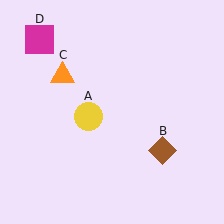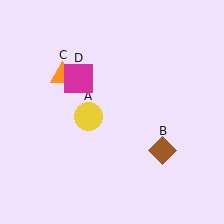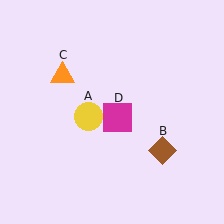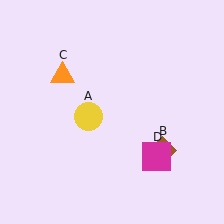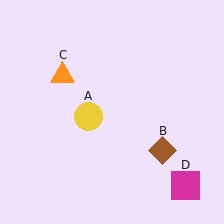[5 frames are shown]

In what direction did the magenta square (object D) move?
The magenta square (object D) moved down and to the right.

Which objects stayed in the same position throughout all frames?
Yellow circle (object A) and brown diamond (object B) and orange triangle (object C) remained stationary.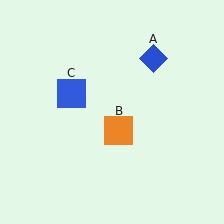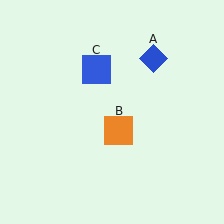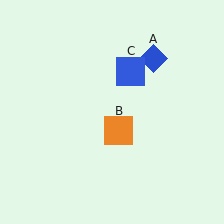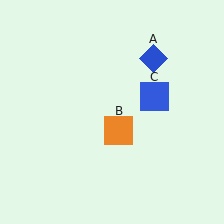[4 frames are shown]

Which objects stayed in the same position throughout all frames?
Blue diamond (object A) and orange square (object B) remained stationary.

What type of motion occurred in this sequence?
The blue square (object C) rotated clockwise around the center of the scene.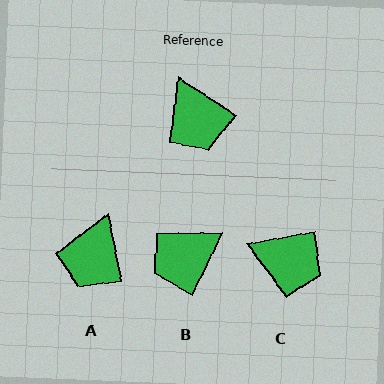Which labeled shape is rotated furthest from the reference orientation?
B, about 83 degrees away.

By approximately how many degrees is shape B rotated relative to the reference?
Approximately 83 degrees clockwise.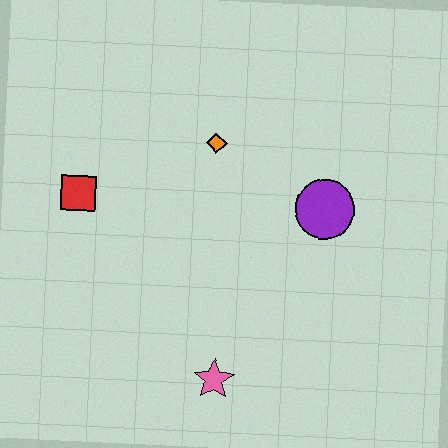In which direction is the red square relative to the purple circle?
The red square is to the left of the purple circle.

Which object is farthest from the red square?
The purple circle is farthest from the red square.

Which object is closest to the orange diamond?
The purple circle is closest to the orange diamond.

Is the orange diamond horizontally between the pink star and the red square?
Yes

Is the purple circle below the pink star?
No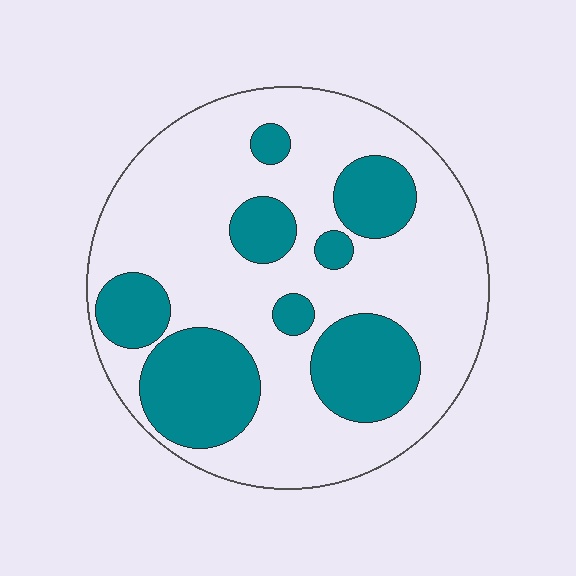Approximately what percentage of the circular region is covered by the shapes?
Approximately 30%.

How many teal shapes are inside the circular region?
8.